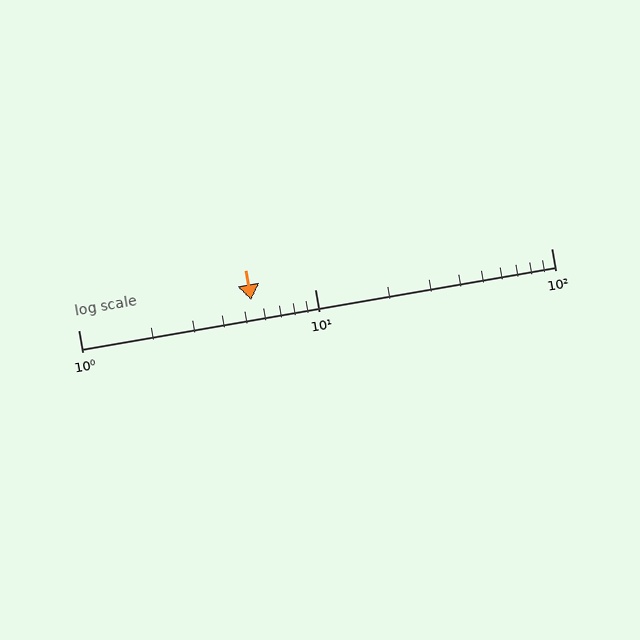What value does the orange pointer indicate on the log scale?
The pointer indicates approximately 5.4.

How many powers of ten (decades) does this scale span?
The scale spans 2 decades, from 1 to 100.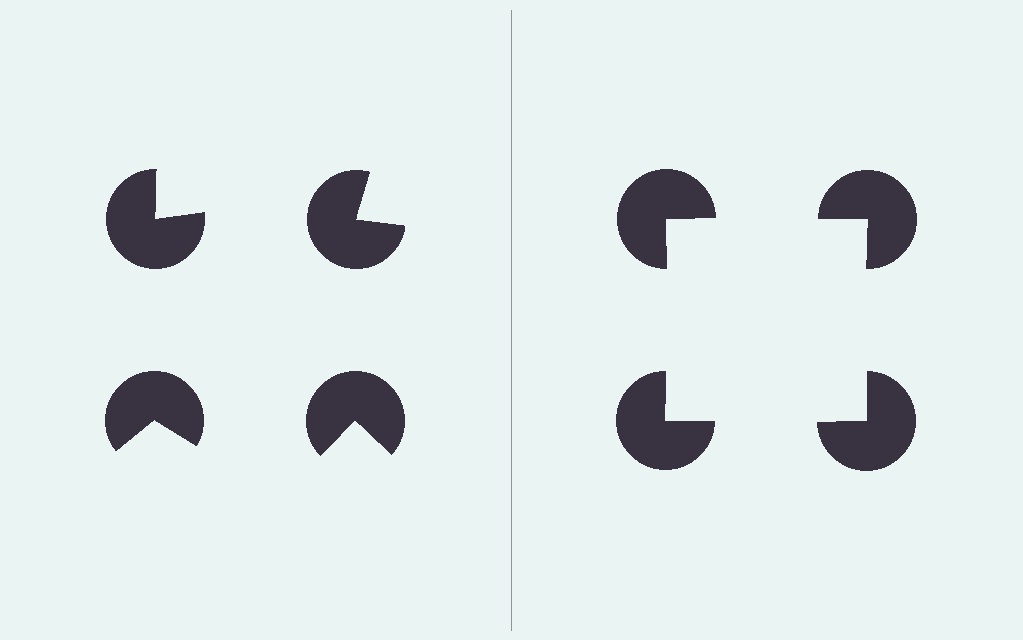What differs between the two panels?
The pac-man discs are positioned identically on both sides; only the wedge orientations differ. On the right they align to a square; on the left they are misaligned.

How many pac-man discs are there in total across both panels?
8 — 4 on each side.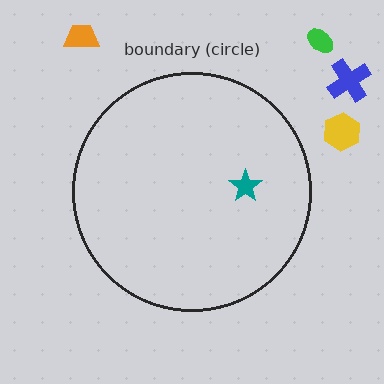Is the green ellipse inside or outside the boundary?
Outside.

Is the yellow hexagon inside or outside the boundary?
Outside.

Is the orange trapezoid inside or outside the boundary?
Outside.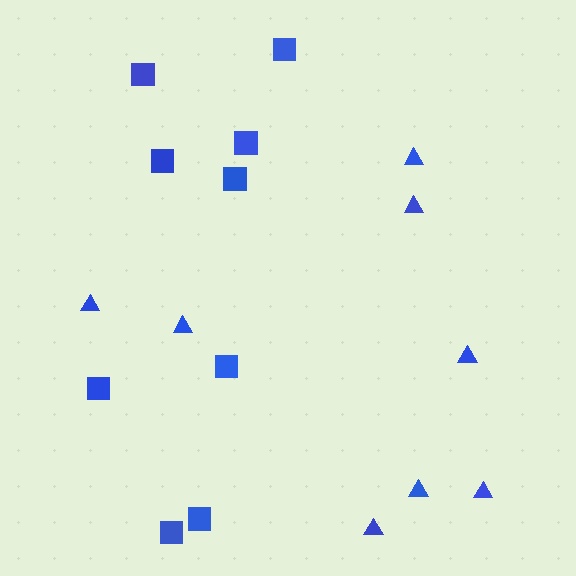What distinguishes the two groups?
There are 2 groups: one group of triangles (8) and one group of squares (9).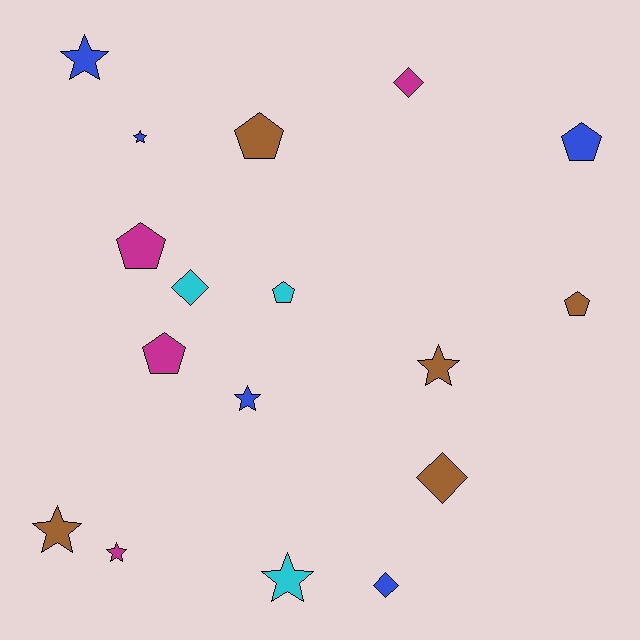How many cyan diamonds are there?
There is 1 cyan diamond.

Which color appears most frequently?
Blue, with 5 objects.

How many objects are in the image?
There are 17 objects.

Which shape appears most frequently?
Star, with 7 objects.